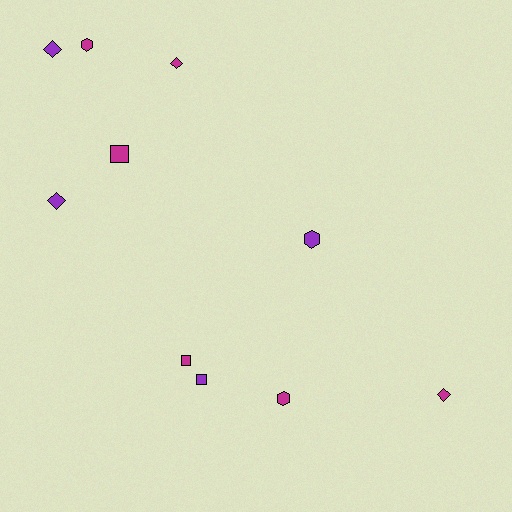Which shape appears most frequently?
Diamond, with 4 objects.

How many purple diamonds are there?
There are 2 purple diamonds.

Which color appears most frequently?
Magenta, with 6 objects.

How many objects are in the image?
There are 10 objects.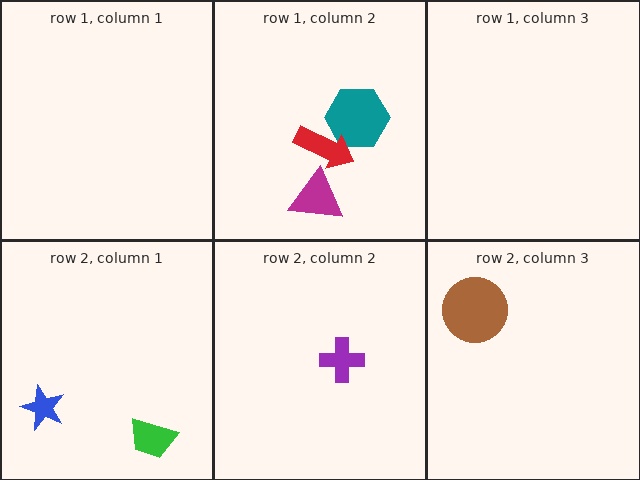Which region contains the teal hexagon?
The row 1, column 2 region.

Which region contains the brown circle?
The row 2, column 3 region.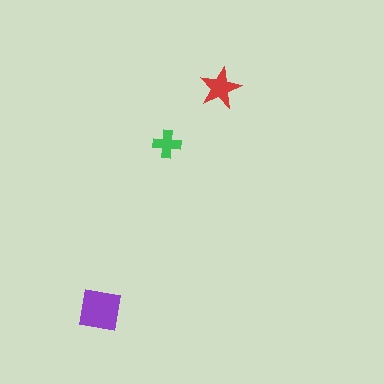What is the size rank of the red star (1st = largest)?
2nd.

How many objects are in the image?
There are 3 objects in the image.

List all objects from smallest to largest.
The green cross, the red star, the purple square.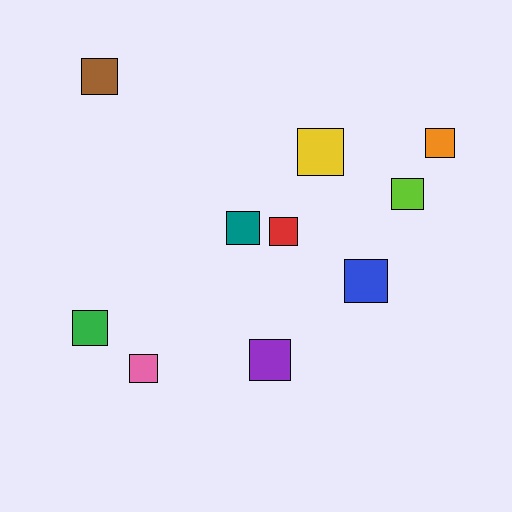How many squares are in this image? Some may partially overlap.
There are 10 squares.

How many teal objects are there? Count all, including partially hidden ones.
There is 1 teal object.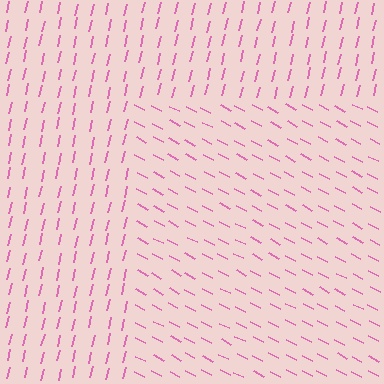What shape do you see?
I see a rectangle.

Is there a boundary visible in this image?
Yes, there is a texture boundary formed by a change in line orientation.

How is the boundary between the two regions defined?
The boundary is defined purely by a change in line orientation (approximately 75 degrees difference). All lines are the same color and thickness.